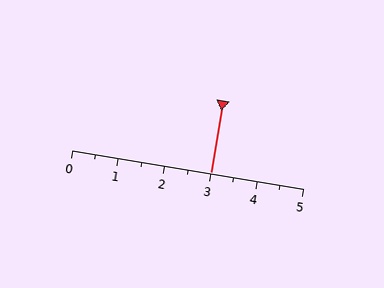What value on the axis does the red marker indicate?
The marker indicates approximately 3.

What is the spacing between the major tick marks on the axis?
The major ticks are spaced 1 apart.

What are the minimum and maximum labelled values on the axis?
The axis runs from 0 to 5.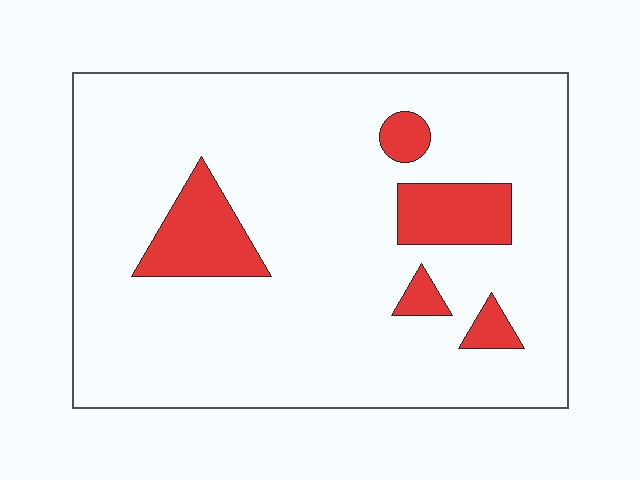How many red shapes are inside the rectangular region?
5.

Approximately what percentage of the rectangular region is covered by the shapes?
Approximately 15%.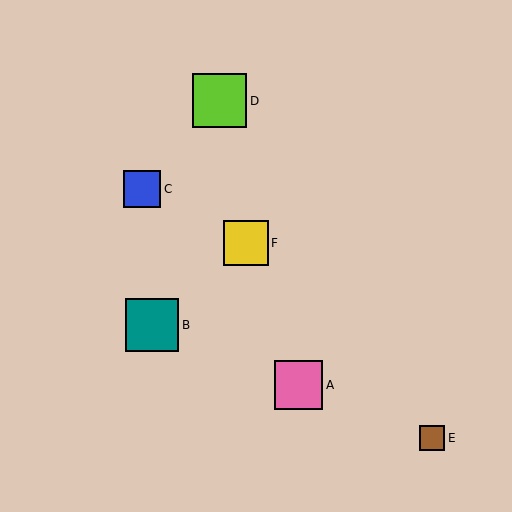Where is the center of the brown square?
The center of the brown square is at (432, 438).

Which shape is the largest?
The lime square (labeled D) is the largest.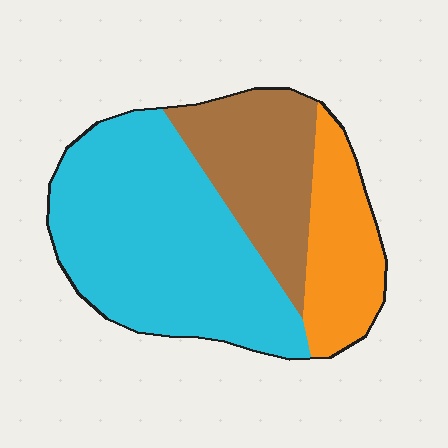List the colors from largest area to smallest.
From largest to smallest: cyan, brown, orange.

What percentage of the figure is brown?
Brown takes up about one quarter (1/4) of the figure.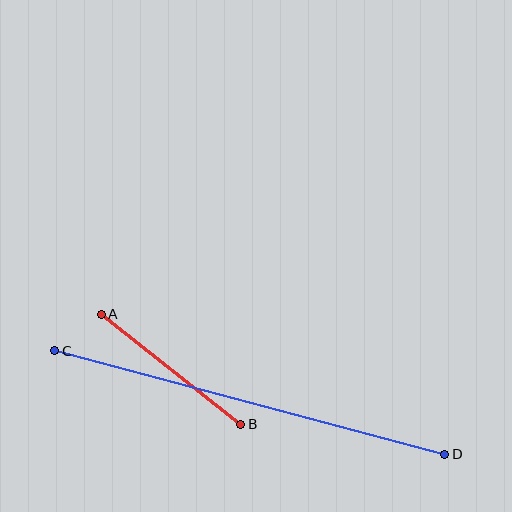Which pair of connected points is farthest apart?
Points C and D are farthest apart.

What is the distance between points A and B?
The distance is approximately 178 pixels.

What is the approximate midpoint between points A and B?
The midpoint is at approximately (171, 369) pixels.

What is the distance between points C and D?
The distance is approximately 403 pixels.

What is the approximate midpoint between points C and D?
The midpoint is at approximately (250, 403) pixels.